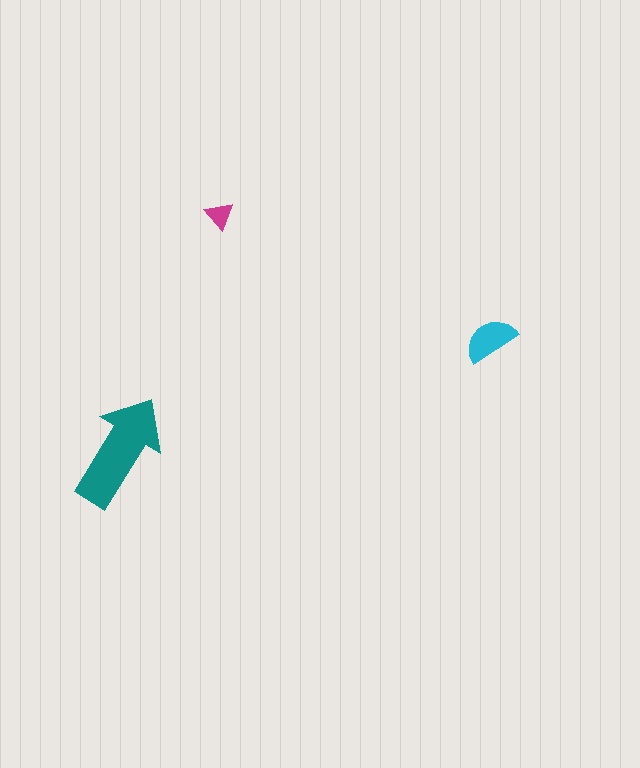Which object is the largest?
The teal arrow.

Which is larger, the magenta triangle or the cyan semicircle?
The cyan semicircle.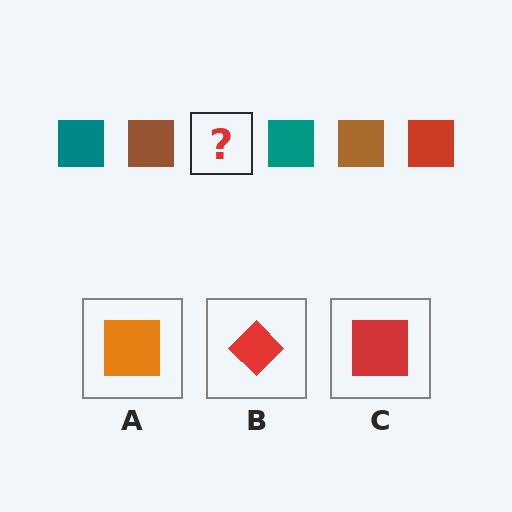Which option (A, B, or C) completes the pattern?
C.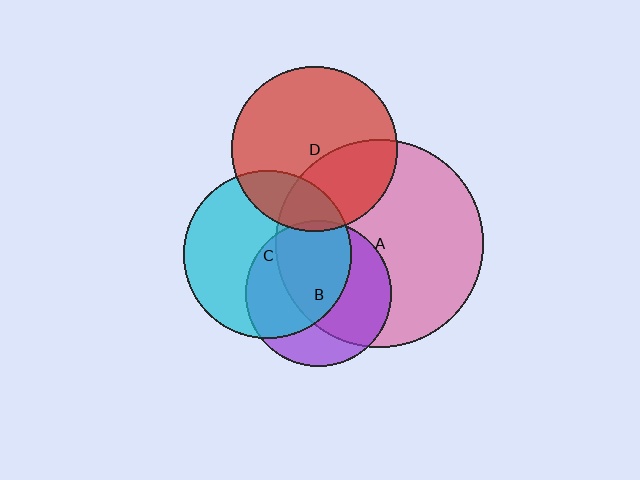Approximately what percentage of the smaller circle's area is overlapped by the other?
Approximately 35%.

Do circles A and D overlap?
Yes.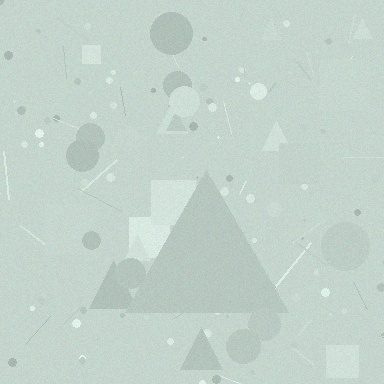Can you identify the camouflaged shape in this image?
The camouflaged shape is a triangle.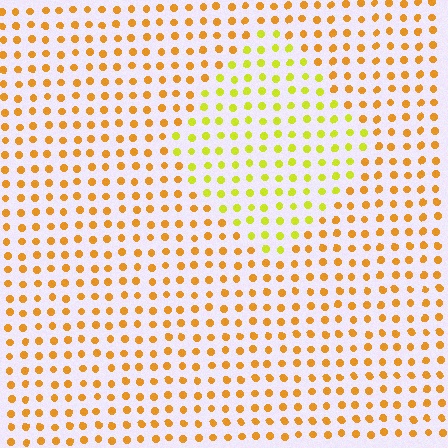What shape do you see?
I see a diamond.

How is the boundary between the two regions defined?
The boundary is defined purely by a slight shift in hue (about 34 degrees). Spacing, size, and orientation are identical on both sides.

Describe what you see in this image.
The image is filled with small orange elements in a uniform arrangement. A diamond-shaped region is visible where the elements are tinted to a slightly different hue, forming a subtle color boundary.